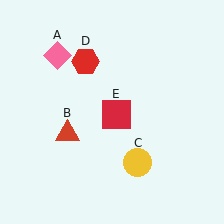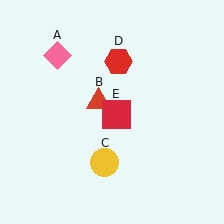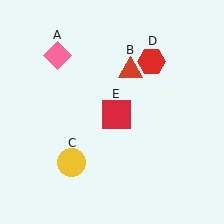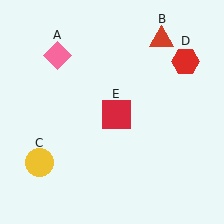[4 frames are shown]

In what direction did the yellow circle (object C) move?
The yellow circle (object C) moved left.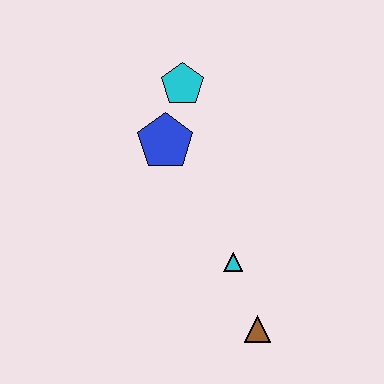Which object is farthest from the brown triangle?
The cyan pentagon is farthest from the brown triangle.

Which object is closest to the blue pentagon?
The cyan pentagon is closest to the blue pentagon.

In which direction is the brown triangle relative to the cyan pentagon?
The brown triangle is below the cyan pentagon.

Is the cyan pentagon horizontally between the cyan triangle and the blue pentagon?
Yes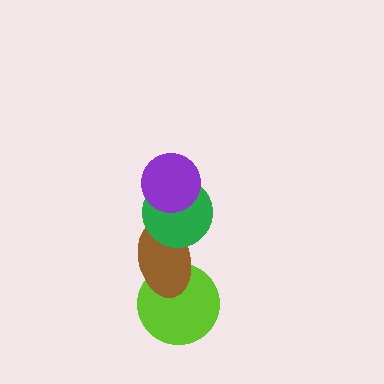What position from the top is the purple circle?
The purple circle is 1st from the top.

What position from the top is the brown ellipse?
The brown ellipse is 3rd from the top.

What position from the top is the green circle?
The green circle is 2nd from the top.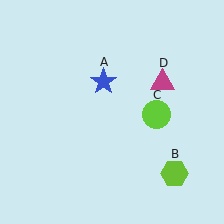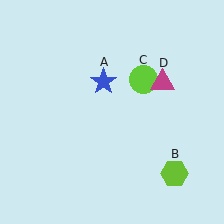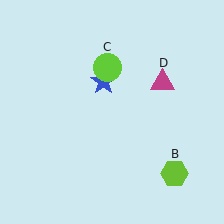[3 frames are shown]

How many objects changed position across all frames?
1 object changed position: lime circle (object C).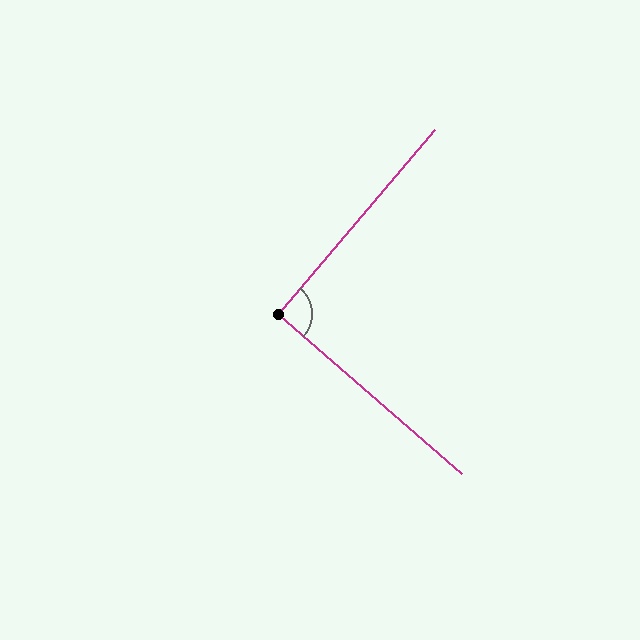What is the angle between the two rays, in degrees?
Approximately 91 degrees.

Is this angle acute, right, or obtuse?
It is approximately a right angle.